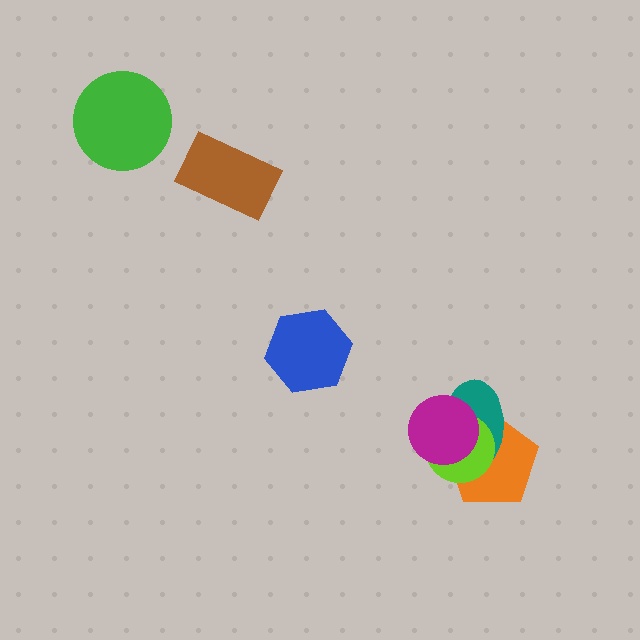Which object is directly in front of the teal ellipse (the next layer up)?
The lime circle is directly in front of the teal ellipse.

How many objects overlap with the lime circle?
3 objects overlap with the lime circle.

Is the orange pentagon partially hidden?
Yes, it is partially covered by another shape.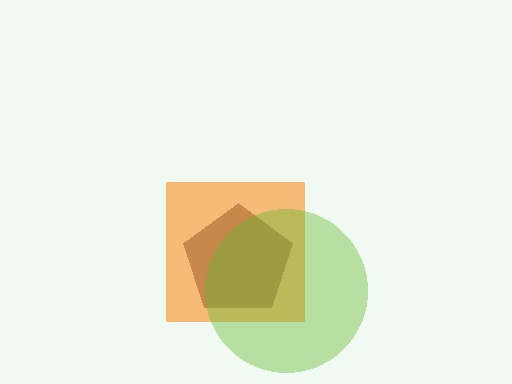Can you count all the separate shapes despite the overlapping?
Yes, there are 3 separate shapes.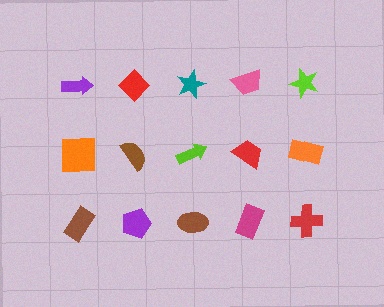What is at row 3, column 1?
A brown rectangle.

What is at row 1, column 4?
A pink trapezoid.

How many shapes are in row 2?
5 shapes.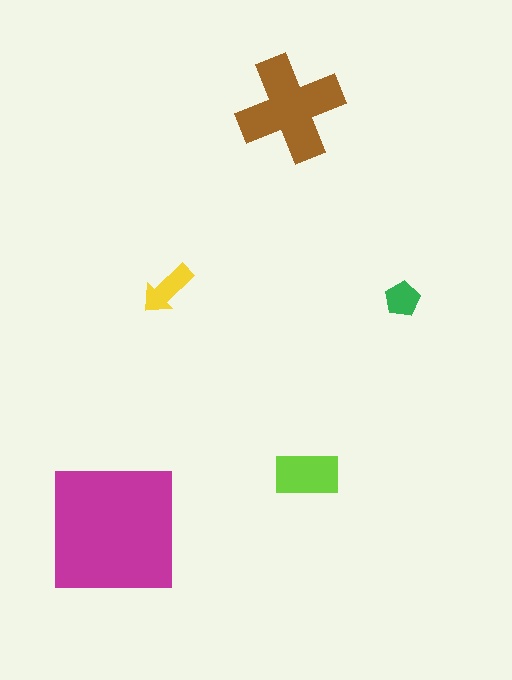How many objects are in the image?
There are 5 objects in the image.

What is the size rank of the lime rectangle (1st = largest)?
3rd.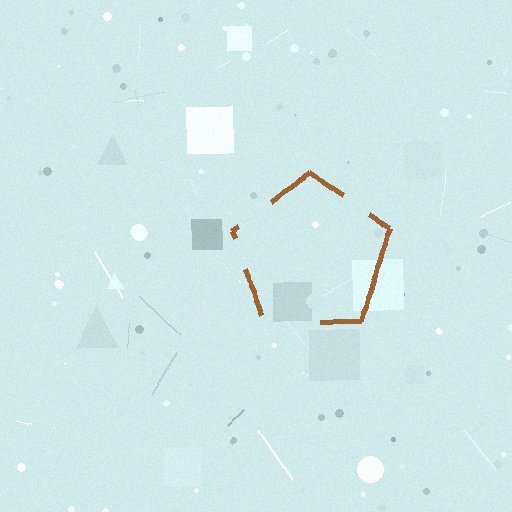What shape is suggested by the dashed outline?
The dashed outline suggests a pentagon.